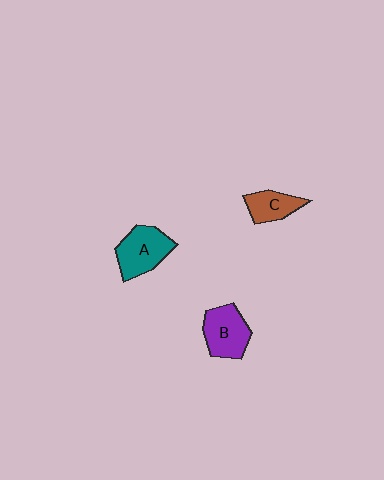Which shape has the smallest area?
Shape C (brown).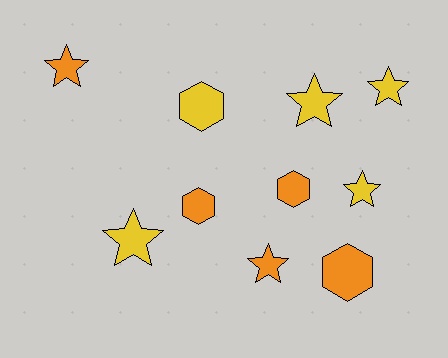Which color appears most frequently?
Yellow, with 5 objects.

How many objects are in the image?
There are 10 objects.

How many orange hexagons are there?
There are 3 orange hexagons.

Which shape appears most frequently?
Star, with 6 objects.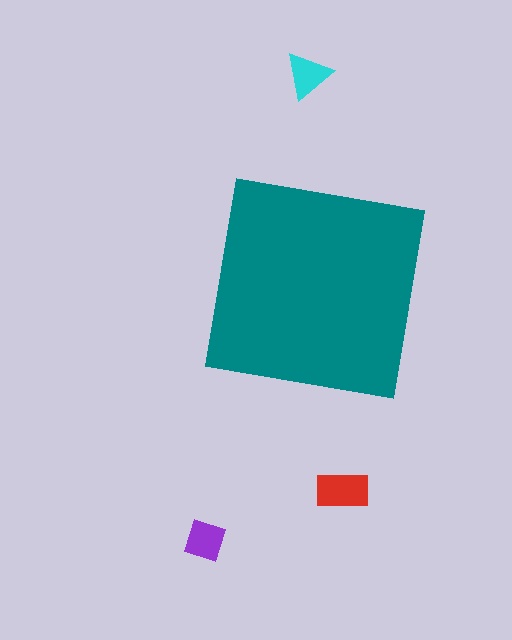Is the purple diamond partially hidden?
No, the purple diamond is fully visible.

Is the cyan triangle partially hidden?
No, the cyan triangle is fully visible.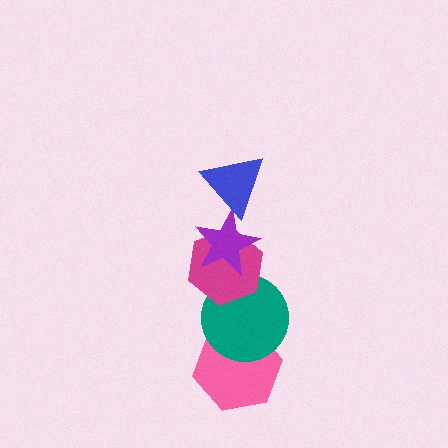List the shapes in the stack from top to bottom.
From top to bottom: the blue triangle, the purple star, the magenta hexagon, the teal circle, the pink hexagon.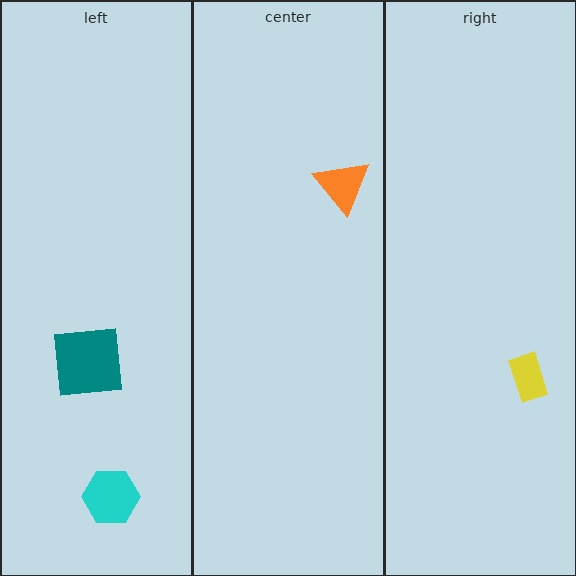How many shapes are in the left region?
2.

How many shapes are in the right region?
1.